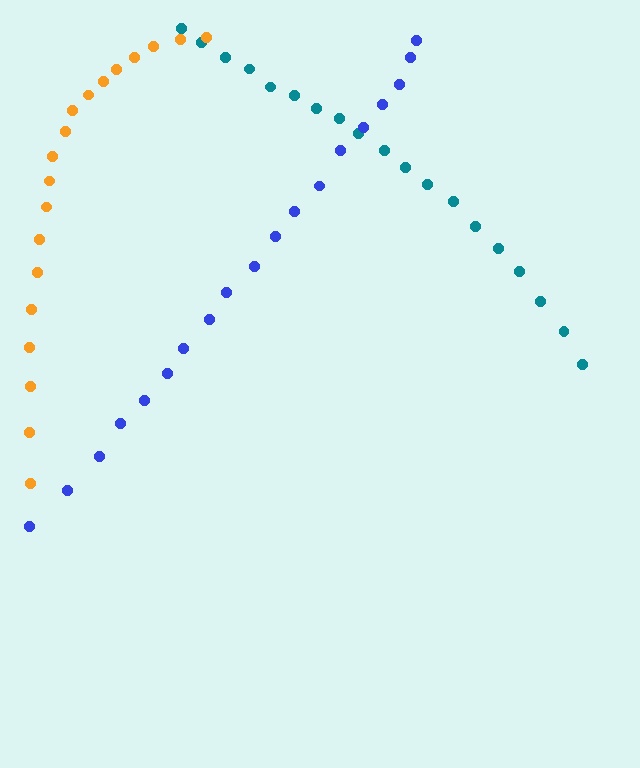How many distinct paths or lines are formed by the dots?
There are 3 distinct paths.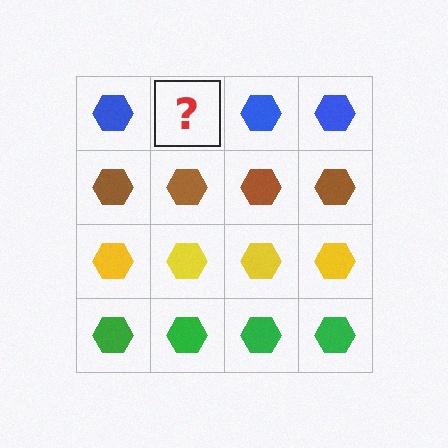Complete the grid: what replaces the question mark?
The question mark should be replaced with a blue hexagon.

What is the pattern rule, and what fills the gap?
The rule is that each row has a consistent color. The gap should be filled with a blue hexagon.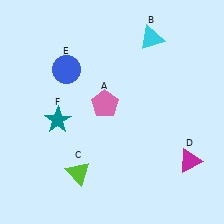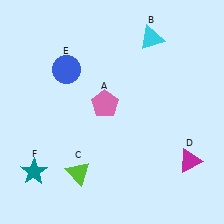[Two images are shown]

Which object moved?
The teal star (F) moved down.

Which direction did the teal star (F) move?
The teal star (F) moved down.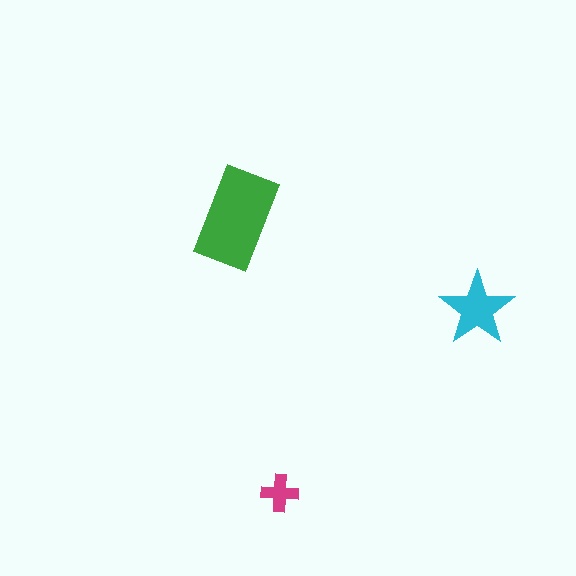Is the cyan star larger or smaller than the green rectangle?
Smaller.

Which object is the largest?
The green rectangle.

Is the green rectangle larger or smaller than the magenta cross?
Larger.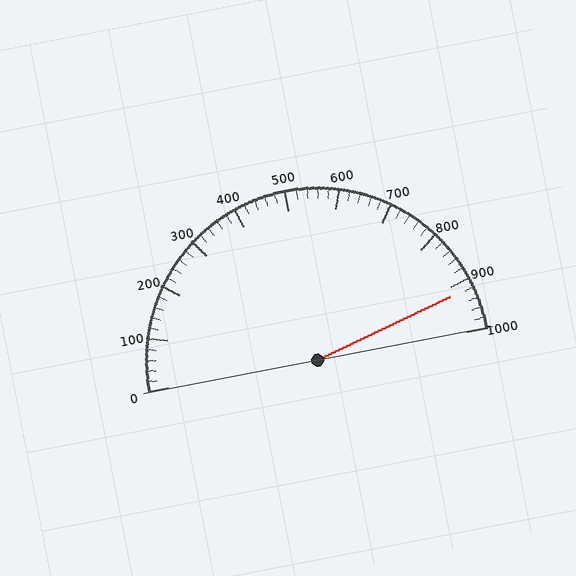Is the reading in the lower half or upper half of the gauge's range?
The reading is in the upper half of the range (0 to 1000).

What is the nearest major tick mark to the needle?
The nearest major tick mark is 900.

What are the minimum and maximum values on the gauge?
The gauge ranges from 0 to 1000.